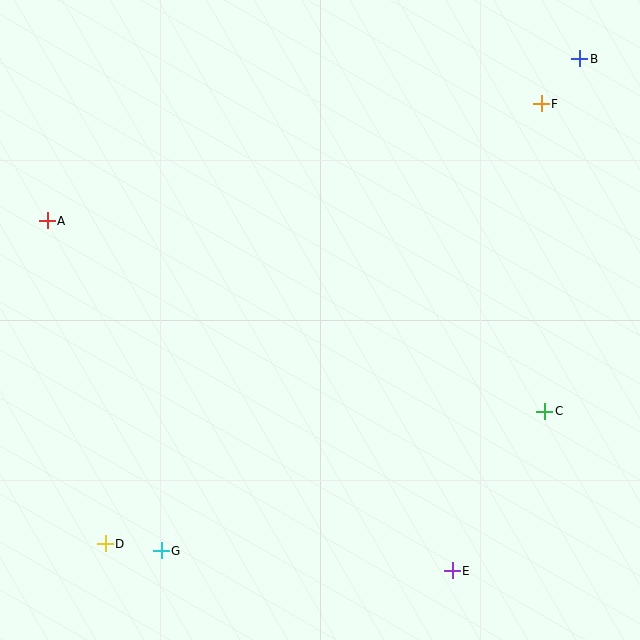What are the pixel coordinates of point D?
Point D is at (105, 544).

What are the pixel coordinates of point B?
Point B is at (580, 59).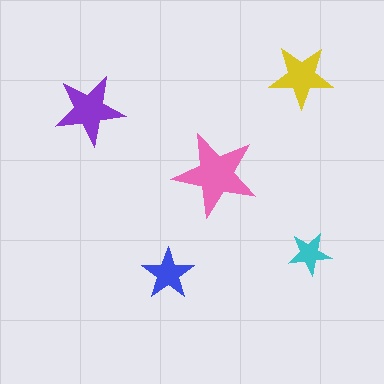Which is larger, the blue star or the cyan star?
The blue one.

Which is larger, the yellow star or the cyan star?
The yellow one.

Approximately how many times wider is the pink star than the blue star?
About 1.5 times wider.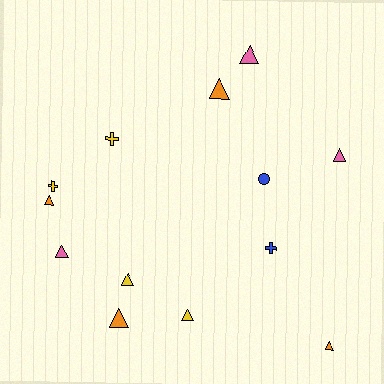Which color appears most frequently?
Yellow, with 4 objects.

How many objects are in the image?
There are 13 objects.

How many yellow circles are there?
There are no yellow circles.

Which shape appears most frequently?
Triangle, with 9 objects.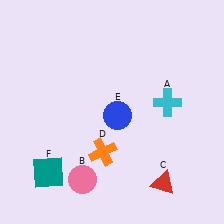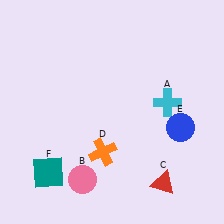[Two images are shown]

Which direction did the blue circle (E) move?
The blue circle (E) moved right.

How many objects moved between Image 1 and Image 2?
1 object moved between the two images.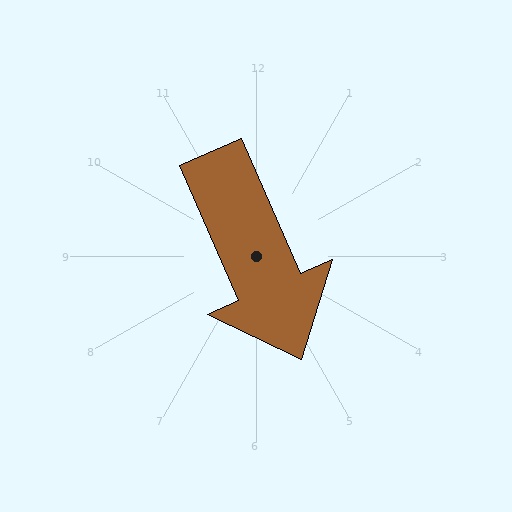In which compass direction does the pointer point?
Southeast.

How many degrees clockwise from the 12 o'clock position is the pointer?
Approximately 156 degrees.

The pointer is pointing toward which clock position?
Roughly 5 o'clock.